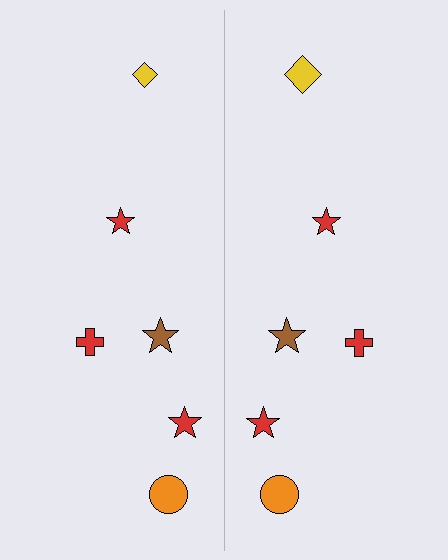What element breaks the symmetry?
The yellow diamond on the right side has a different size than its mirror counterpart.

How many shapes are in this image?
There are 12 shapes in this image.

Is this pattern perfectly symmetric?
No, the pattern is not perfectly symmetric. The yellow diamond on the right side has a different size than its mirror counterpart.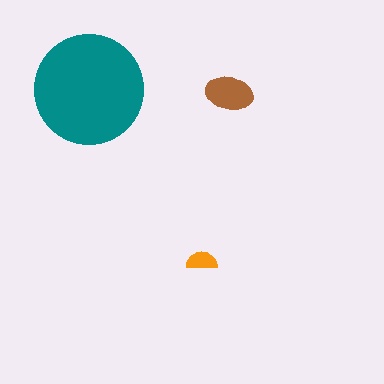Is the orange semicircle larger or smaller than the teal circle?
Smaller.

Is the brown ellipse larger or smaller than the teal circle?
Smaller.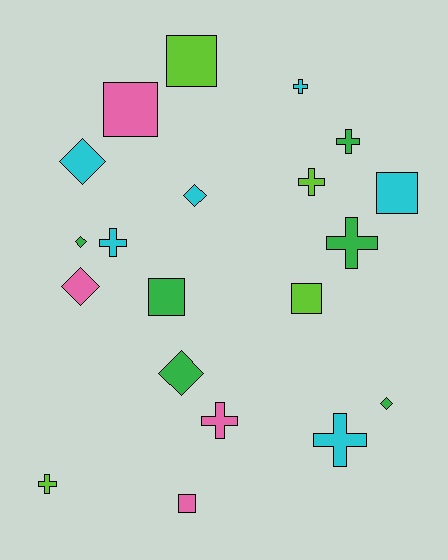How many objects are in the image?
There are 20 objects.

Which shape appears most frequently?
Cross, with 8 objects.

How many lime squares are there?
There are 2 lime squares.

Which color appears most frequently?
Cyan, with 6 objects.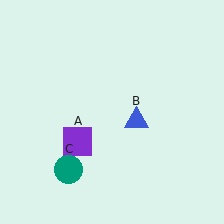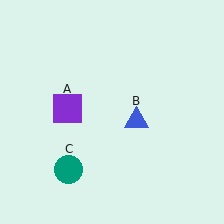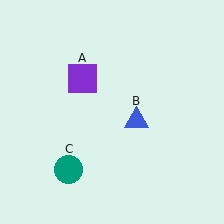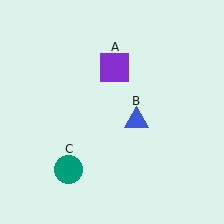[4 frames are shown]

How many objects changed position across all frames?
1 object changed position: purple square (object A).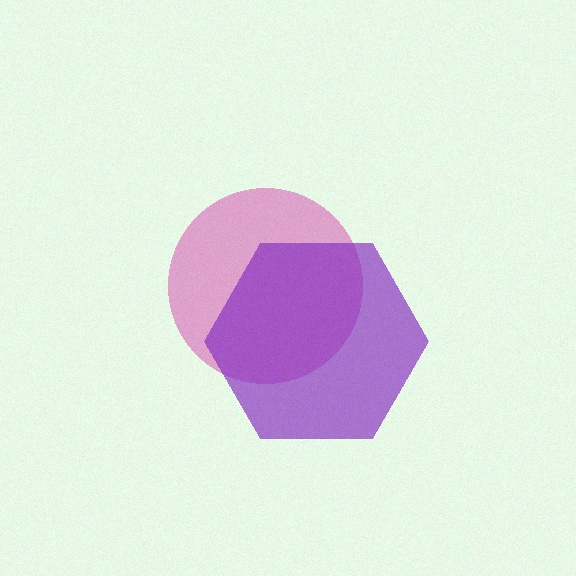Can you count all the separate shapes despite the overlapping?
Yes, there are 2 separate shapes.